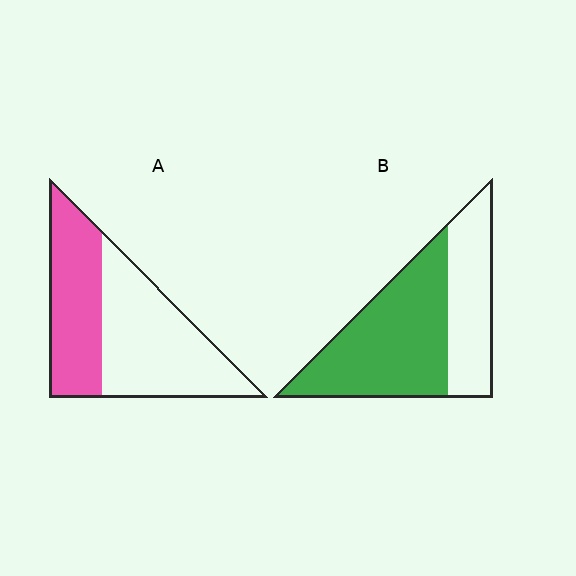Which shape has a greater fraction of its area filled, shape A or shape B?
Shape B.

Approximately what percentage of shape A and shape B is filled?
A is approximately 40% and B is approximately 65%.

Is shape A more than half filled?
No.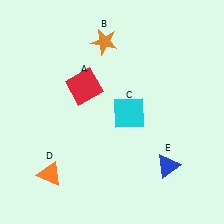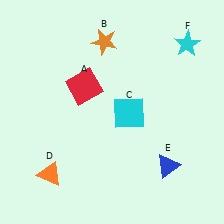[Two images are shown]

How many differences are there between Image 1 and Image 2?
There is 1 difference between the two images.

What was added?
A cyan star (F) was added in Image 2.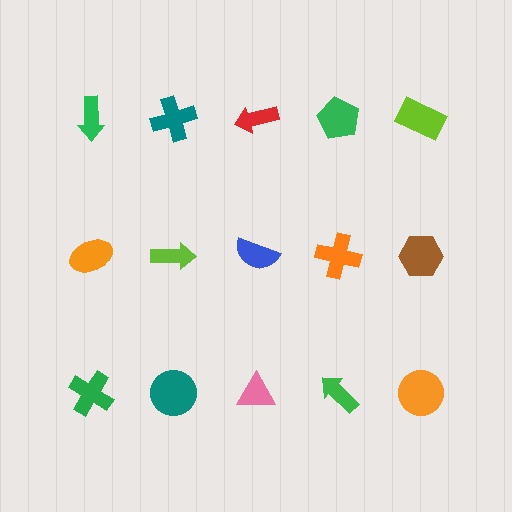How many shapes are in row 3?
5 shapes.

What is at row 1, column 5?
A lime rectangle.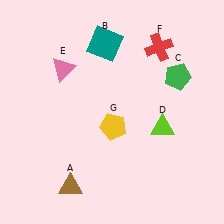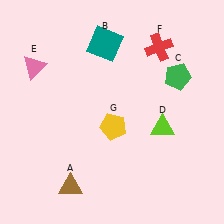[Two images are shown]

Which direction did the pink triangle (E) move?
The pink triangle (E) moved left.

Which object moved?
The pink triangle (E) moved left.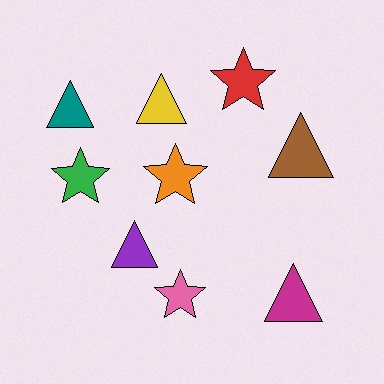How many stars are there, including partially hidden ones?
There are 4 stars.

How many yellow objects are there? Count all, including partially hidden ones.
There is 1 yellow object.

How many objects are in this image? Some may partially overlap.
There are 9 objects.